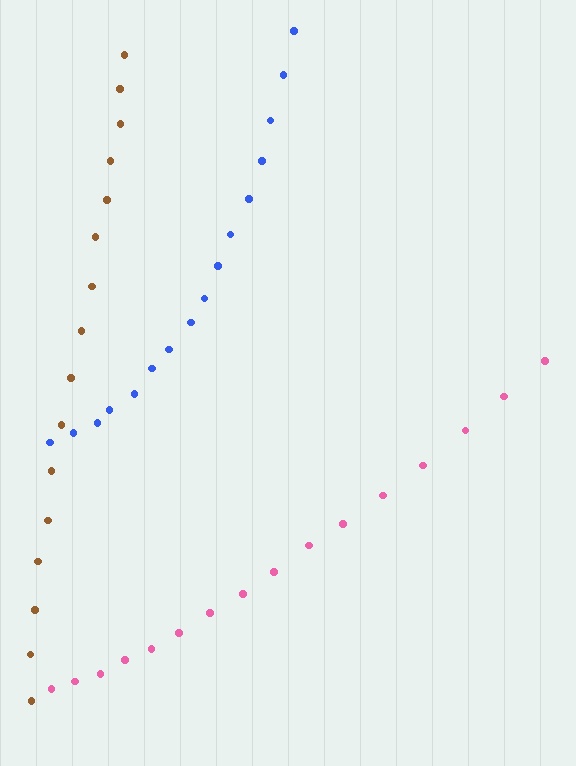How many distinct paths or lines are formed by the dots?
There are 3 distinct paths.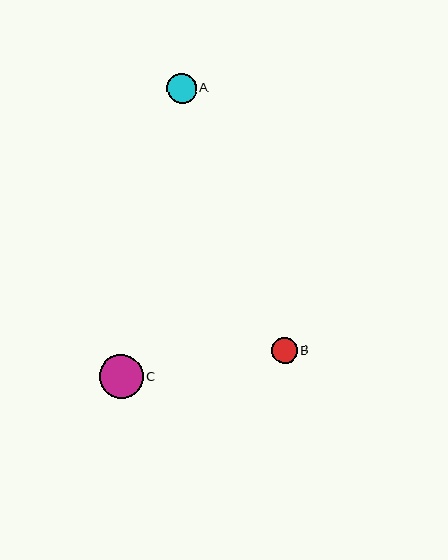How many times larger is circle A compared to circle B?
Circle A is approximately 1.1 times the size of circle B.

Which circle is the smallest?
Circle B is the smallest with a size of approximately 26 pixels.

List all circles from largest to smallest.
From largest to smallest: C, A, B.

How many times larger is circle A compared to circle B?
Circle A is approximately 1.1 times the size of circle B.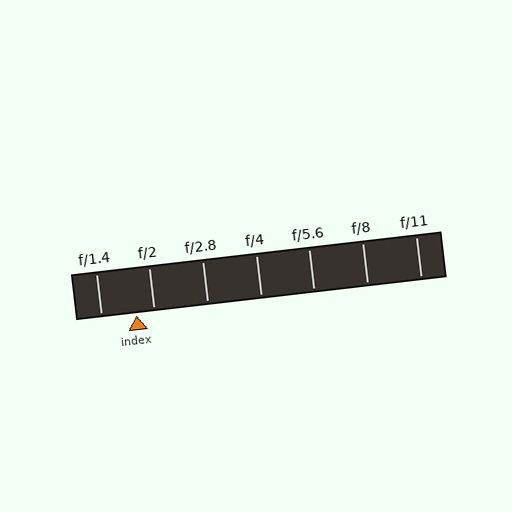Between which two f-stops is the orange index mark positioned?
The index mark is between f/1.4 and f/2.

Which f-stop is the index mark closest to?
The index mark is closest to f/2.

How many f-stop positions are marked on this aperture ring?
There are 7 f-stop positions marked.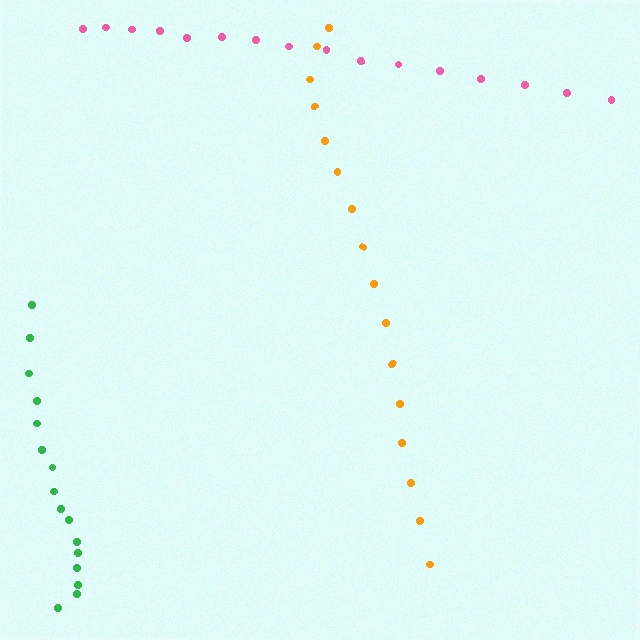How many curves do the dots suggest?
There are 3 distinct paths.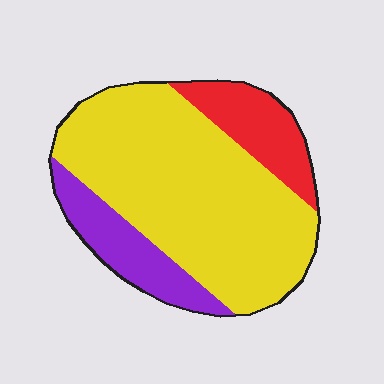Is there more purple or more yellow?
Yellow.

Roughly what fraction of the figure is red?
Red takes up about one sixth (1/6) of the figure.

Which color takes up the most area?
Yellow, at roughly 70%.